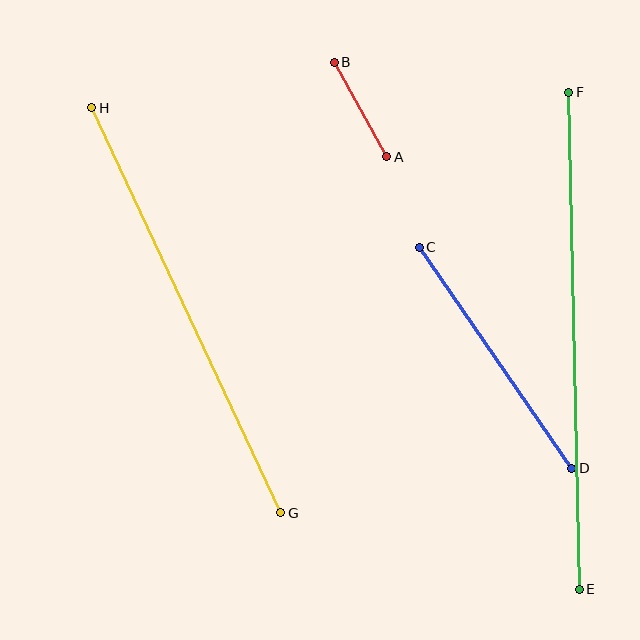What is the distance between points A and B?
The distance is approximately 108 pixels.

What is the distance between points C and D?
The distance is approximately 269 pixels.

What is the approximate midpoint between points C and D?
The midpoint is at approximately (495, 358) pixels.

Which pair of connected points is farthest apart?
Points E and F are farthest apart.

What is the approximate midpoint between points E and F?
The midpoint is at approximately (574, 341) pixels.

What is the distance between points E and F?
The distance is approximately 497 pixels.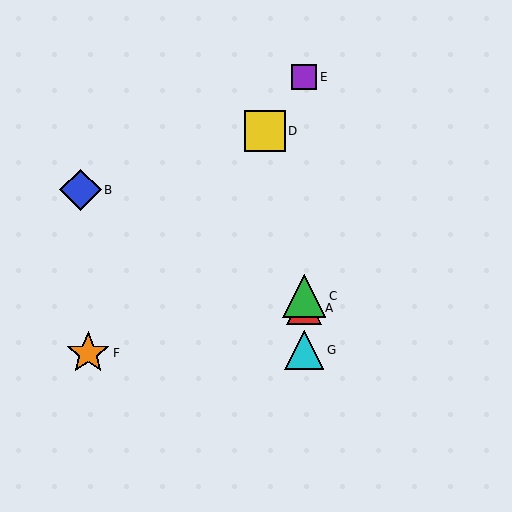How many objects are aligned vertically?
4 objects (A, C, E, G) are aligned vertically.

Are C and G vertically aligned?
Yes, both are at x≈304.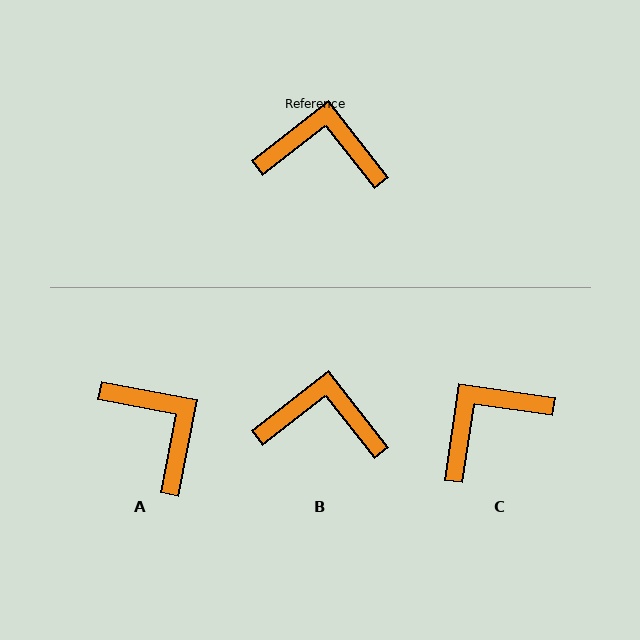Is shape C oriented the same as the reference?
No, it is off by about 44 degrees.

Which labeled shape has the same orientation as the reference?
B.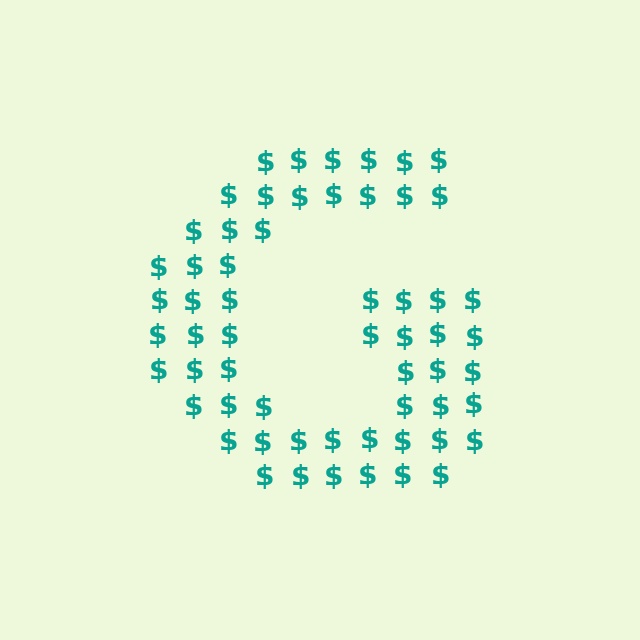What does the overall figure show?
The overall figure shows the letter G.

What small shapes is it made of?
It is made of small dollar signs.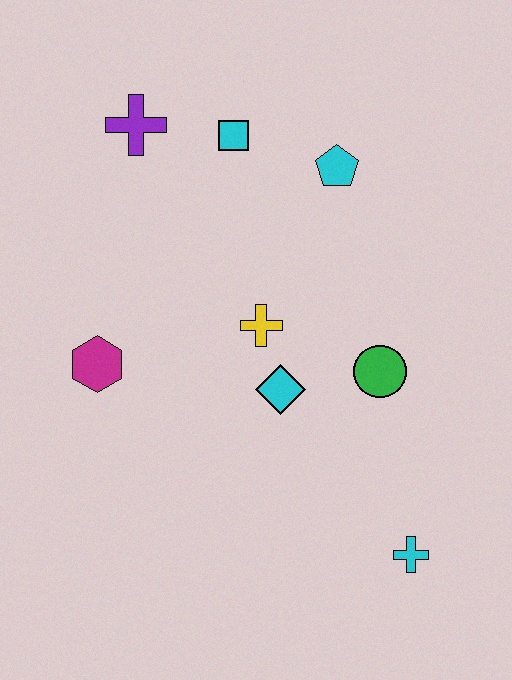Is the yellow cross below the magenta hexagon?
No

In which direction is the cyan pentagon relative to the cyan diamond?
The cyan pentagon is above the cyan diamond.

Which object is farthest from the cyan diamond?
The purple cross is farthest from the cyan diamond.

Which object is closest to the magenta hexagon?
The yellow cross is closest to the magenta hexagon.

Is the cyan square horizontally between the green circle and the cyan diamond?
No